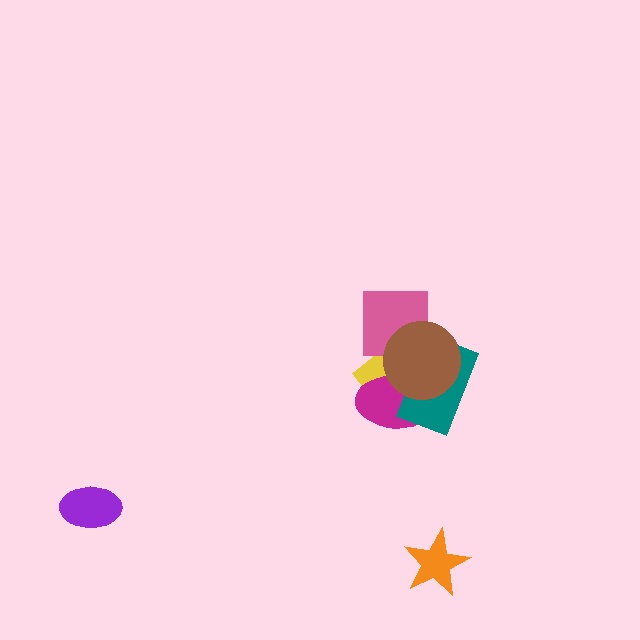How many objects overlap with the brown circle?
4 objects overlap with the brown circle.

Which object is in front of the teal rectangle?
The brown circle is in front of the teal rectangle.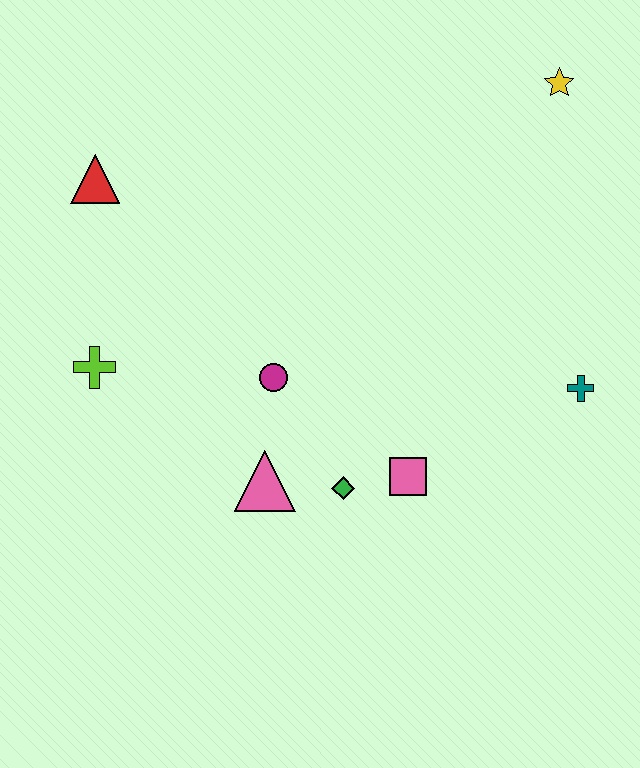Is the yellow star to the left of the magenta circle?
No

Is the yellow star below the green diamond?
No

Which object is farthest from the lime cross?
The yellow star is farthest from the lime cross.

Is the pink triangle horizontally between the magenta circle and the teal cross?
No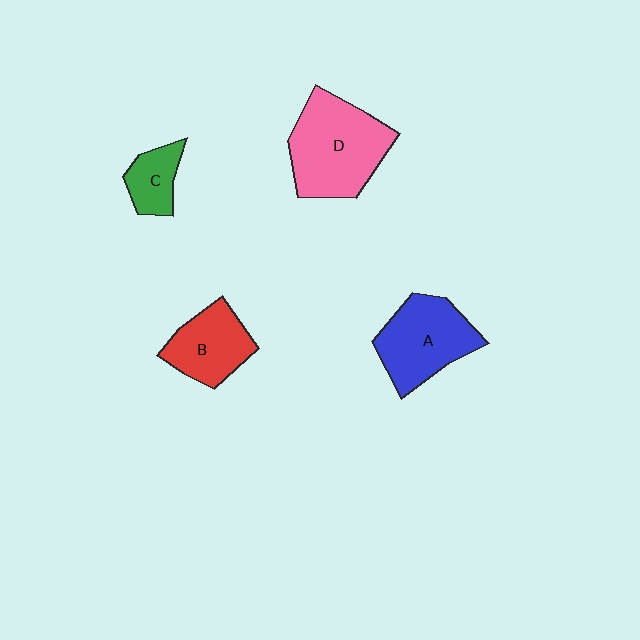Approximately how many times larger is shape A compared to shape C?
Approximately 2.2 times.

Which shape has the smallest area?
Shape C (green).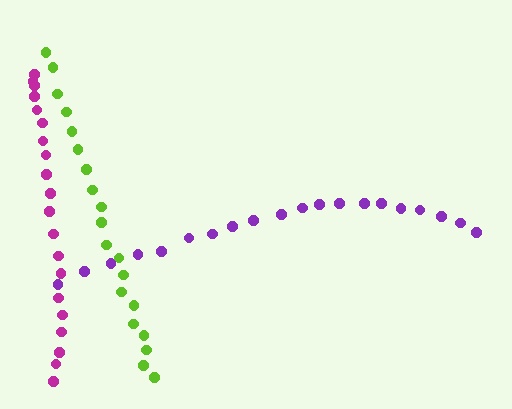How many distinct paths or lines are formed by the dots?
There are 3 distinct paths.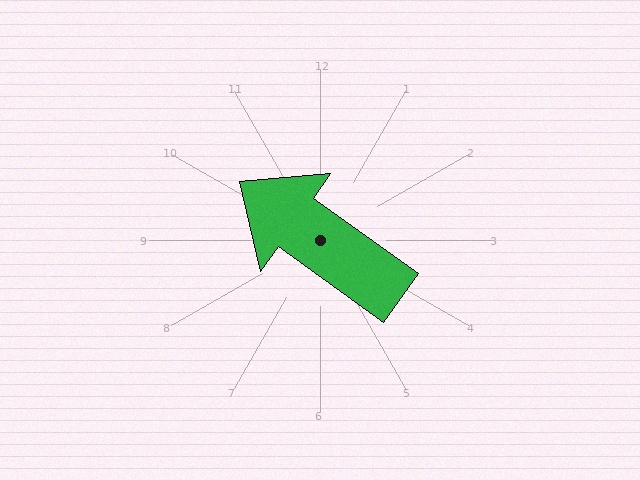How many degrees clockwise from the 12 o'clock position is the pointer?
Approximately 306 degrees.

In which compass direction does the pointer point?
Northwest.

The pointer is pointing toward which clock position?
Roughly 10 o'clock.